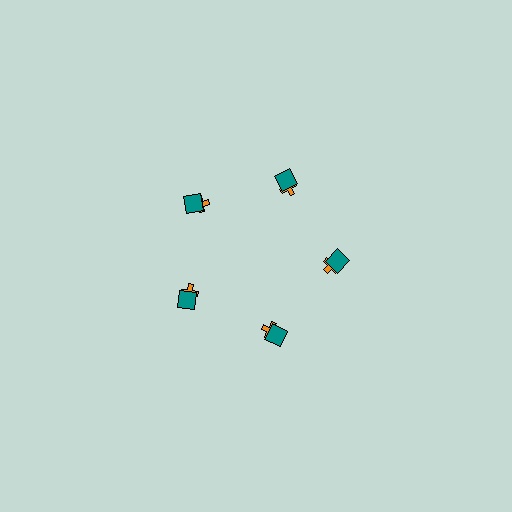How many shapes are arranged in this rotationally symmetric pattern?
There are 10 shapes, arranged in 5 groups of 2.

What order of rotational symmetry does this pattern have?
This pattern has 5-fold rotational symmetry.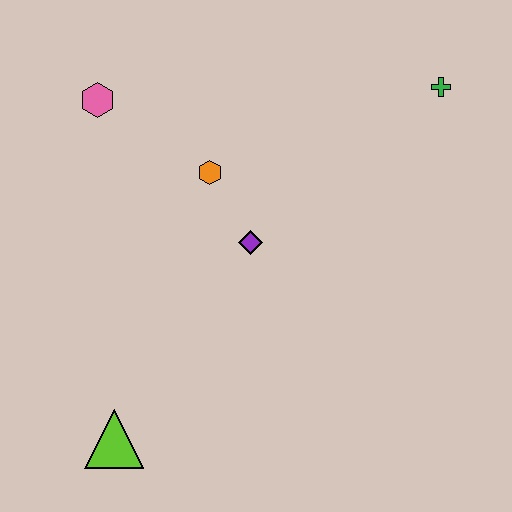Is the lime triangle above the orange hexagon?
No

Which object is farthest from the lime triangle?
The green cross is farthest from the lime triangle.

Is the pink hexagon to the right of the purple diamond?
No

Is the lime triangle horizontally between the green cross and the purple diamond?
No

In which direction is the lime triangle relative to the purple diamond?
The lime triangle is below the purple diamond.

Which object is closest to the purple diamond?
The orange hexagon is closest to the purple diamond.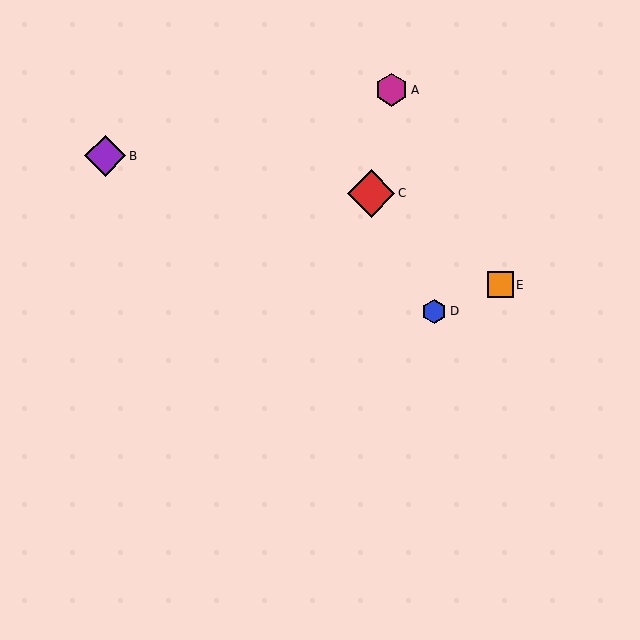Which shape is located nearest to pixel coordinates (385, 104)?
The magenta hexagon (labeled A) at (391, 90) is nearest to that location.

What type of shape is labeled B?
Shape B is a purple diamond.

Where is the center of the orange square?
The center of the orange square is at (500, 285).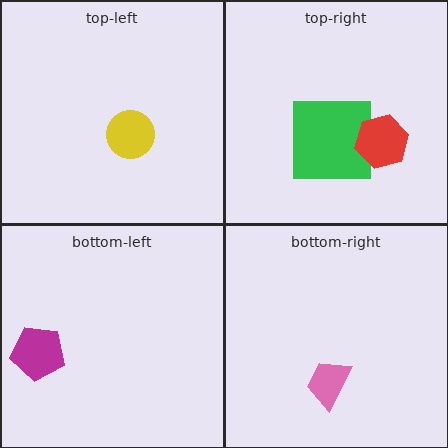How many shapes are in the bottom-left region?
1.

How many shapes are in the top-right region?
2.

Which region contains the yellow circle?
The top-left region.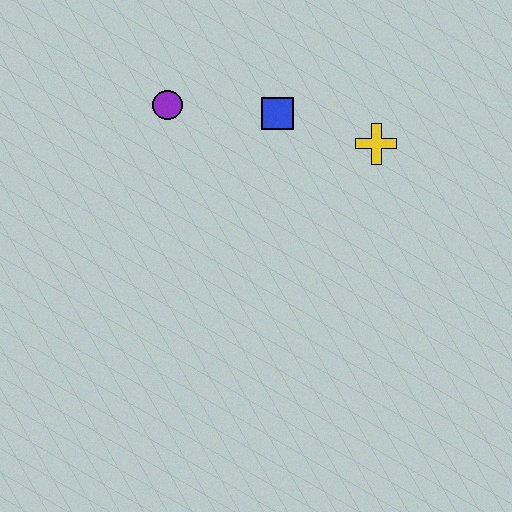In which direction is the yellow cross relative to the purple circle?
The yellow cross is to the right of the purple circle.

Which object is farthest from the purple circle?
The yellow cross is farthest from the purple circle.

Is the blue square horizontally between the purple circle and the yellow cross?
Yes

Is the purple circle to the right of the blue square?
No